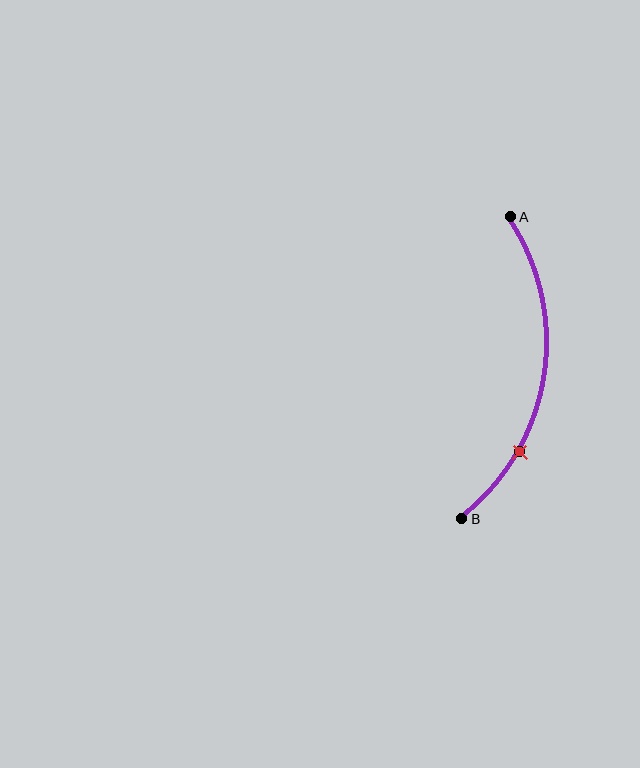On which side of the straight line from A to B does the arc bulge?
The arc bulges to the right of the straight line connecting A and B.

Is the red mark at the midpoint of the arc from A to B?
No. The red mark lies on the arc but is closer to endpoint B. The arc midpoint would be at the point on the curve equidistant along the arc from both A and B.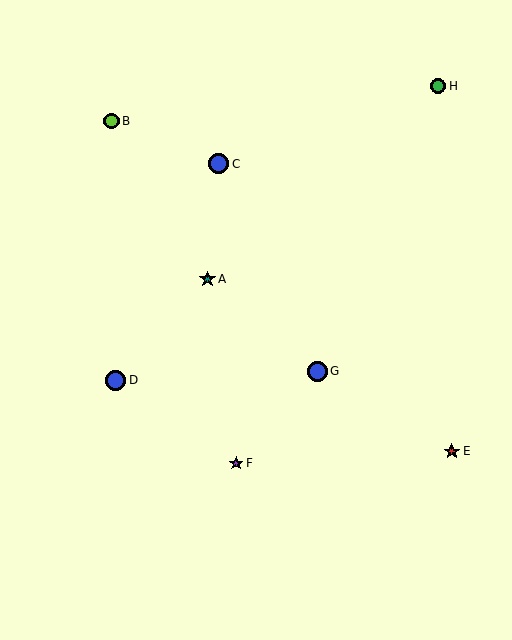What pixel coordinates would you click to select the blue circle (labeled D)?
Click at (116, 380) to select the blue circle D.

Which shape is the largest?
The blue circle (labeled C) is the largest.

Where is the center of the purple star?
The center of the purple star is at (236, 463).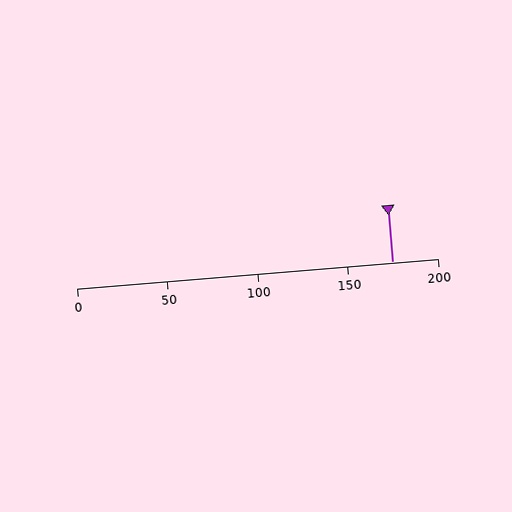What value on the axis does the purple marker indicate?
The marker indicates approximately 175.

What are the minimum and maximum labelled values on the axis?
The axis runs from 0 to 200.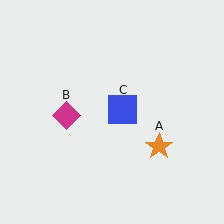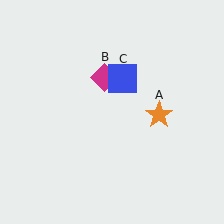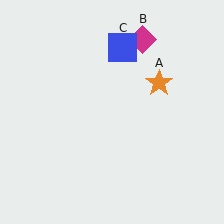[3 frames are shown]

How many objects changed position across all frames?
3 objects changed position: orange star (object A), magenta diamond (object B), blue square (object C).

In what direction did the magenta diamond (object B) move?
The magenta diamond (object B) moved up and to the right.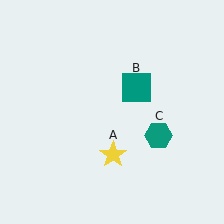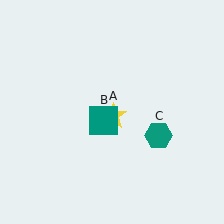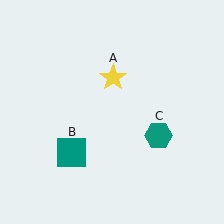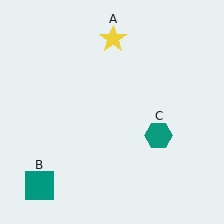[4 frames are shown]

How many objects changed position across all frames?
2 objects changed position: yellow star (object A), teal square (object B).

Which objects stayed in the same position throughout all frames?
Teal hexagon (object C) remained stationary.